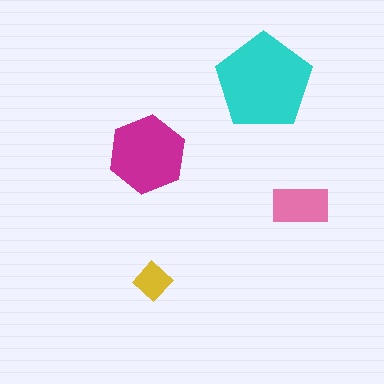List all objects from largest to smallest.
The cyan pentagon, the magenta hexagon, the pink rectangle, the yellow diamond.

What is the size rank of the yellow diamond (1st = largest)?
4th.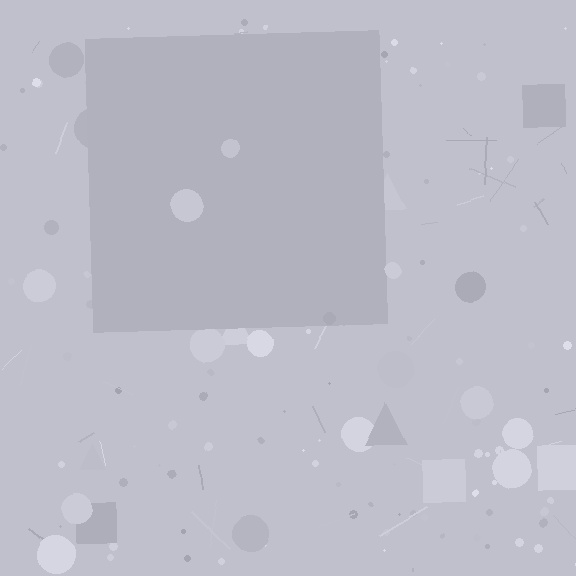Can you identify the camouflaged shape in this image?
The camouflaged shape is a square.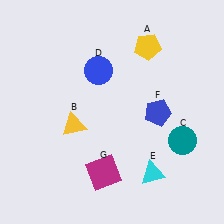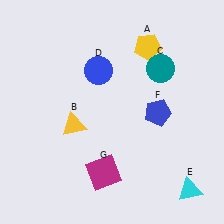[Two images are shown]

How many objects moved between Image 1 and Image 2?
2 objects moved between the two images.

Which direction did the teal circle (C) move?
The teal circle (C) moved up.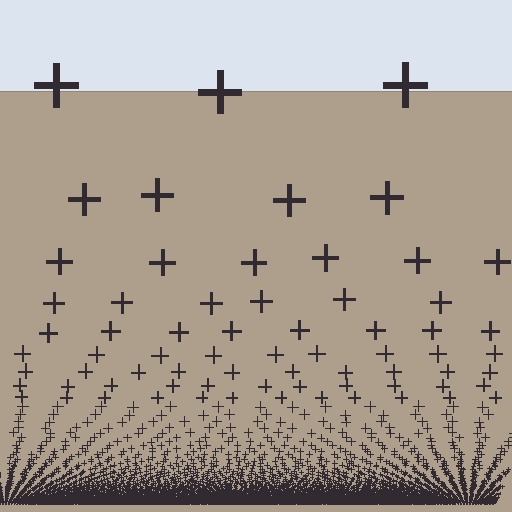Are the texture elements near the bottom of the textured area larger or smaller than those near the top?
Smaller. The gradient is inverted — elements near the bottom are smaller and denser.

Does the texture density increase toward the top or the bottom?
Density increases toward the bottom.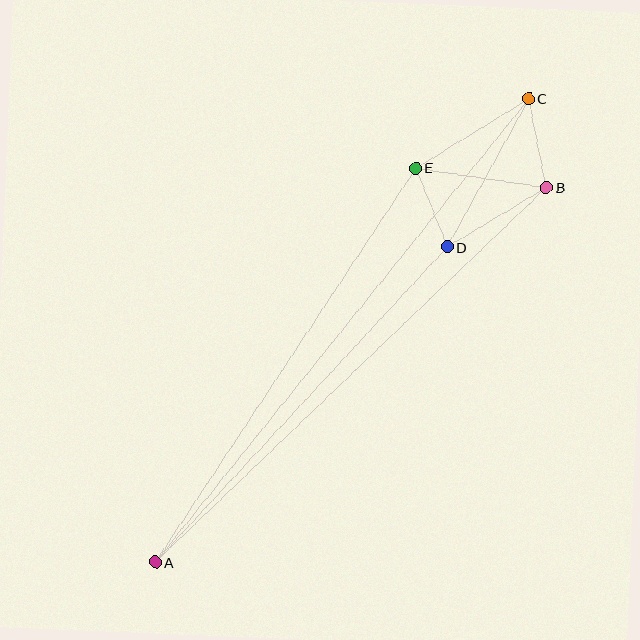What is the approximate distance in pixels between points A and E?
The distance between A and E is approximately 472 pixels.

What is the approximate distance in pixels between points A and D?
The distance between A and D is approximately 430 pixels.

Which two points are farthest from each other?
Points A and C are farthest from each other.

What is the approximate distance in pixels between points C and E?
The distance between C and E is approximately 133 pixels.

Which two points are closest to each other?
Points D and E are closest to each other.